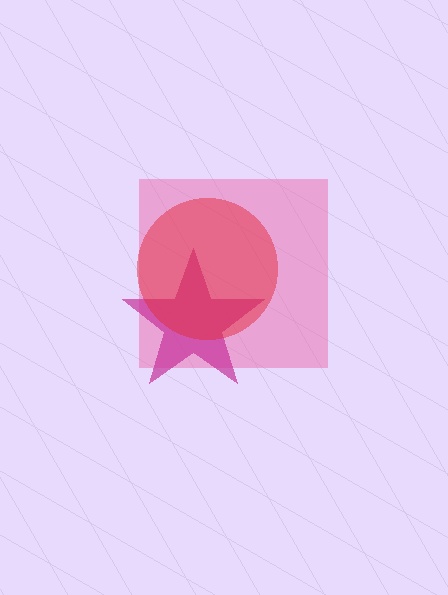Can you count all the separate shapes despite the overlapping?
Yes, there are 3 separate shapes.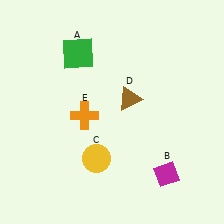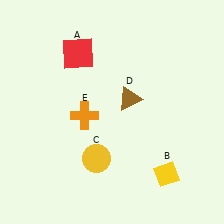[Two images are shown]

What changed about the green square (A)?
In Image 1, A is green. In Image 2, it changed to red.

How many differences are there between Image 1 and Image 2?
There are 2 differences between the two images.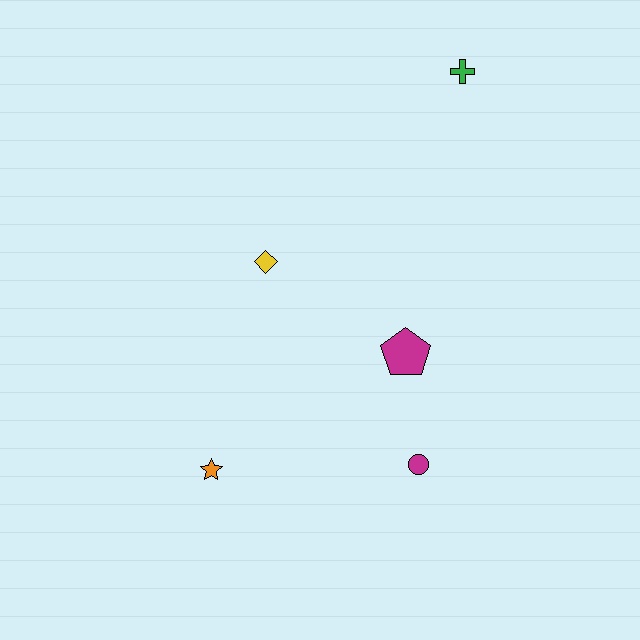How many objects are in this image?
There are 5 objects.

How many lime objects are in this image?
There are no lime objects.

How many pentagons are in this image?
There is 1 pentagon.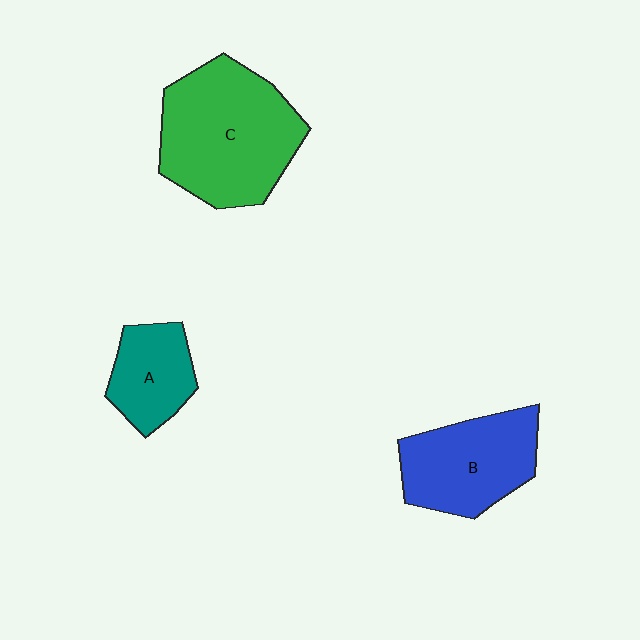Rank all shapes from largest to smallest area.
From largest to smallest: C (green), B (blue), A (teal).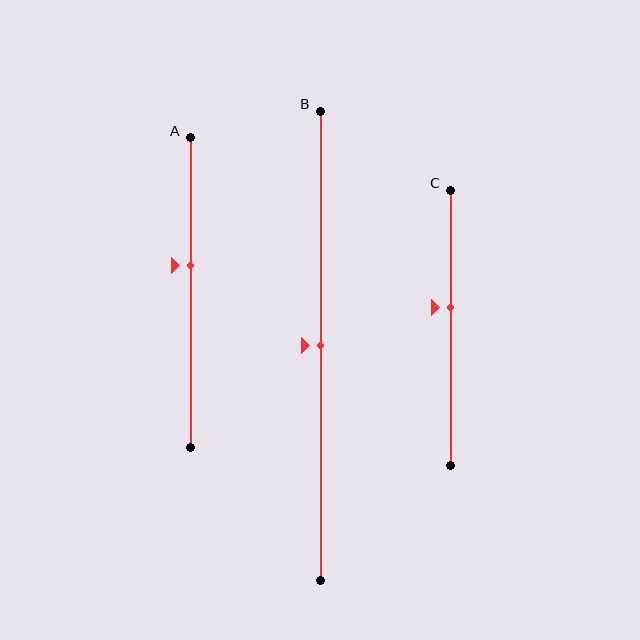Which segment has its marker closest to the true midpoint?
Segment B has its marker closest to the true midpoint.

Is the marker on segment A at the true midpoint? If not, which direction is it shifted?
No, the marker on segment A is shifted upward by about 9% of the segment length.